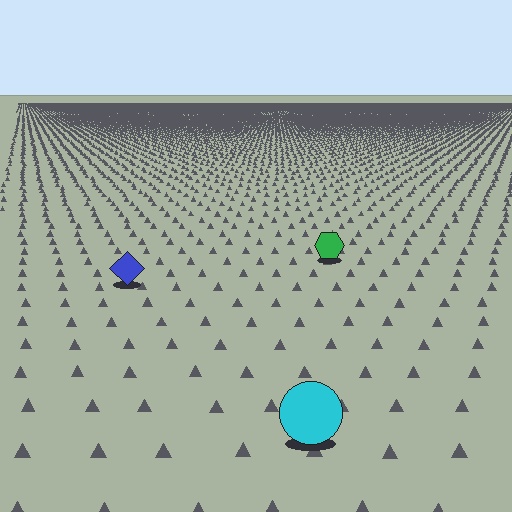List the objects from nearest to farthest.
From nearest to farthest: the cyan circle, the blue diamond, the green hexagon.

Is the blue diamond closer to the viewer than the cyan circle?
No. The cyan circle is closer — you can tell from the texture gradient: the ground texture is coarser near it.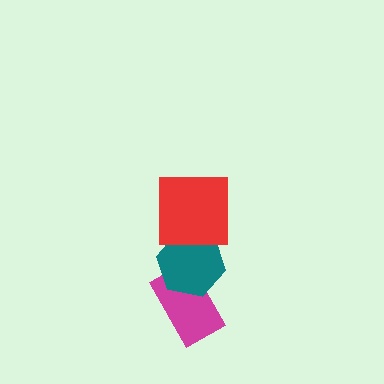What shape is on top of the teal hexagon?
The red square is on top of the teal hexagon.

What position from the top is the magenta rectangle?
The magenta rectangle is 3rd from the top.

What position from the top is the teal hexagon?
The teal hexagon is 2nd from the top.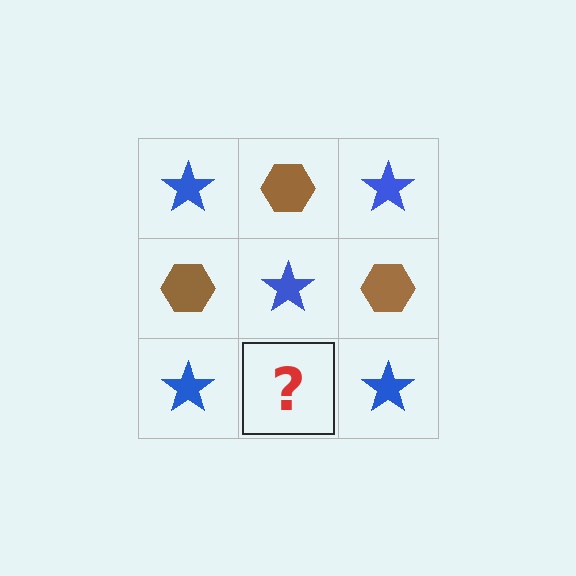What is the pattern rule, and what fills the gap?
The rule is that it alternates blue star and brown hexagon in a checkerboard pattern. The gap should be filled with a brown hexagon.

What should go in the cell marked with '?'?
The missing cell should contain a brown hexagon.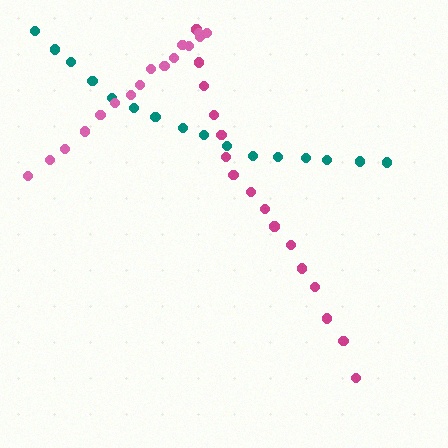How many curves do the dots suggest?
There are 3 distinct paths.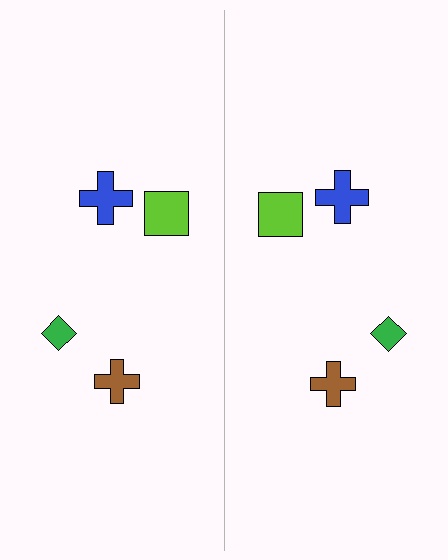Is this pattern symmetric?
Yes, this pattern has bilateral (reflection) symmetry.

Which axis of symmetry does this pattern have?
The pattern has a vertical axis of symmetry running through the center of the image.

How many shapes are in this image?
There are 8 shapes in this image.